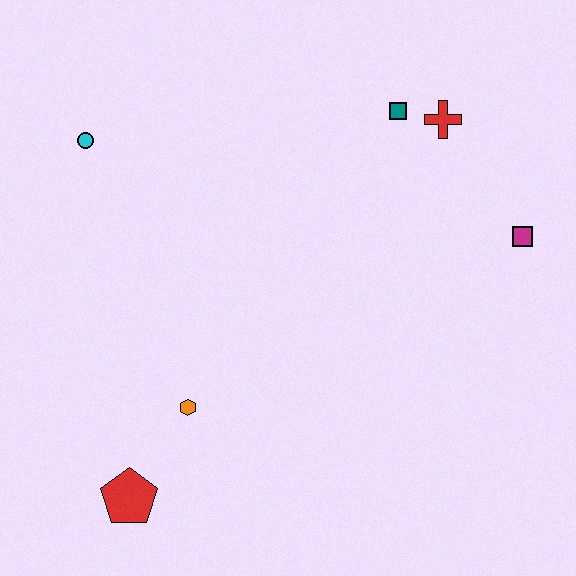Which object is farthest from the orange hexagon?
The red cross is farthest from the orange hexagon.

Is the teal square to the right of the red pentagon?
Yes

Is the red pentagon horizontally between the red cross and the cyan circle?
Yes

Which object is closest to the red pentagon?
The orange hexagon is closest to the red pentagon.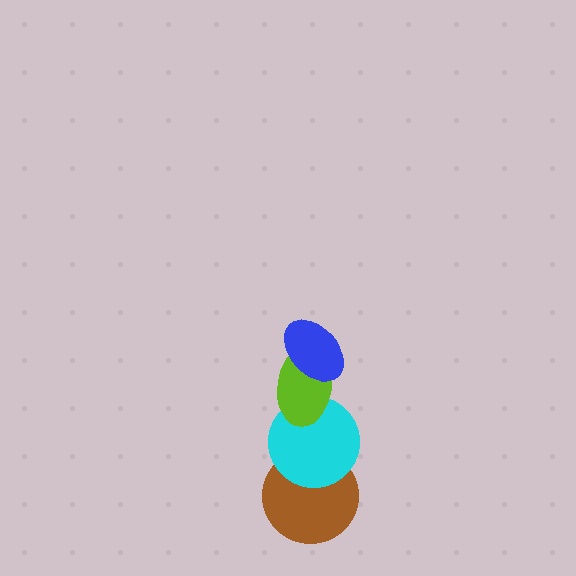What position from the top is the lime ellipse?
The lime ellipse is 2nd from the top.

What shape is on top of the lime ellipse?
The blue ellipse is on top of the lime ellipse.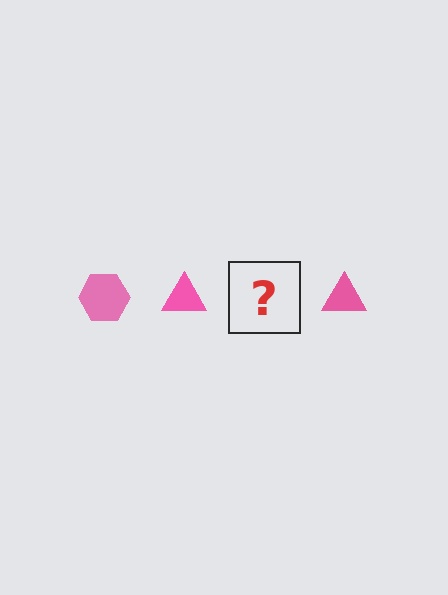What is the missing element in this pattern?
The missing element is a pink hexagon.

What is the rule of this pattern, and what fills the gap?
The rule is that the pattern cycles through hexagon, triangle shapes in pink. The gap should be filled with a pink hexagon.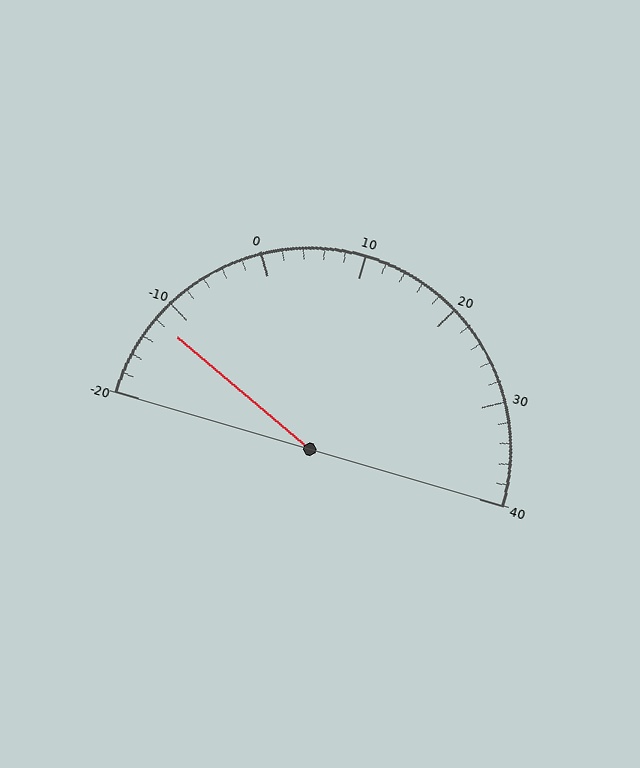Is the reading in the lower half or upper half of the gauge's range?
The reading is in the lower half of the range (-20 to 40).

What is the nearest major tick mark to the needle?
The nearest major tick mark is -10.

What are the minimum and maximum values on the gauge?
The gauge ranges from -20 to 40.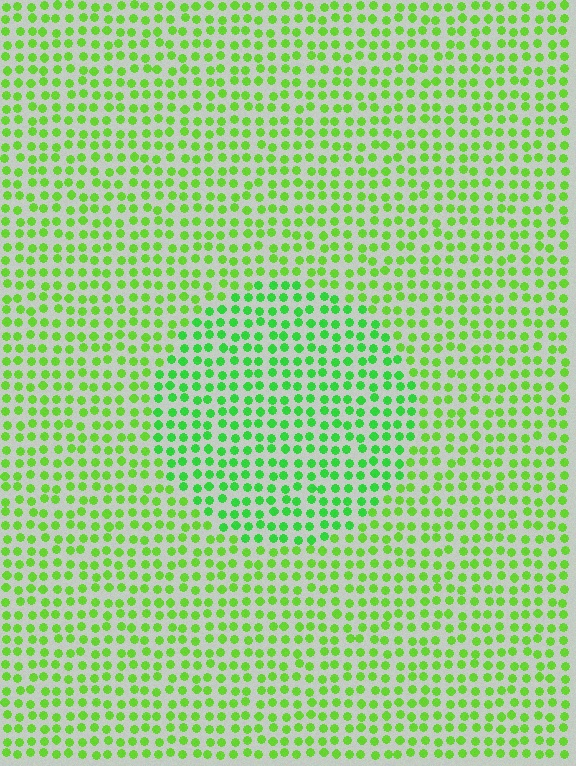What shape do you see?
I see a circle.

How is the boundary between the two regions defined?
The boundary is defined purely by a slight shift in hue (about 23 degrees). Spacing, size, and orientation are identical on both sides.